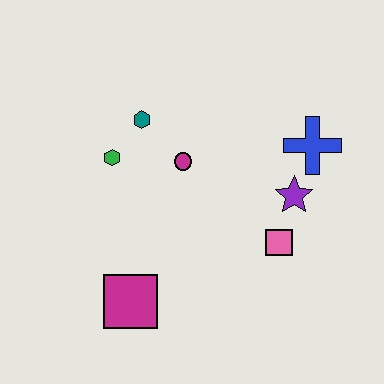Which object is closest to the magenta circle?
The teal hexagon is closest to the magenta circle.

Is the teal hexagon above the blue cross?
Yes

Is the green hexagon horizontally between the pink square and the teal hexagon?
No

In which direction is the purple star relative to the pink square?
The purple star is above the pink square.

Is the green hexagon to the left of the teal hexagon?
Yes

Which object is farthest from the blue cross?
The magenta square is farthest from the blue cross.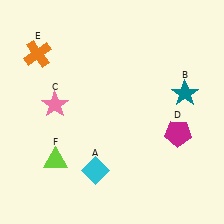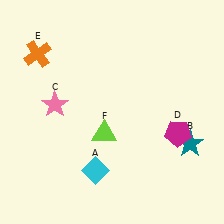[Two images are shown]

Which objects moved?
The objects that moved are: the teal star (B), the lime triangle (F).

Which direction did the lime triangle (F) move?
The lime triangle (F) moved right.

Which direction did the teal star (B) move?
The teal star (B) moved down.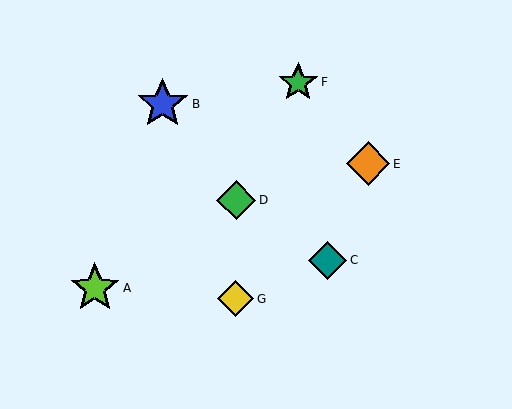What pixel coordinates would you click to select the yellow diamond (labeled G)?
Click at (235, 299) to select the yellow diamond G.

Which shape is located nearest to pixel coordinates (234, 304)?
The yellow diamond (labeled G) at (235, 299) is nearest to that location.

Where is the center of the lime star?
The center of the lime star is at (95, 288).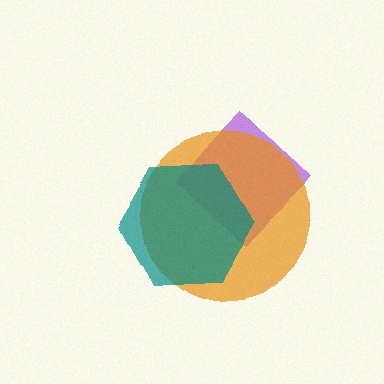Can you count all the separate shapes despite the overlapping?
Yes, there are 3 separate shapes.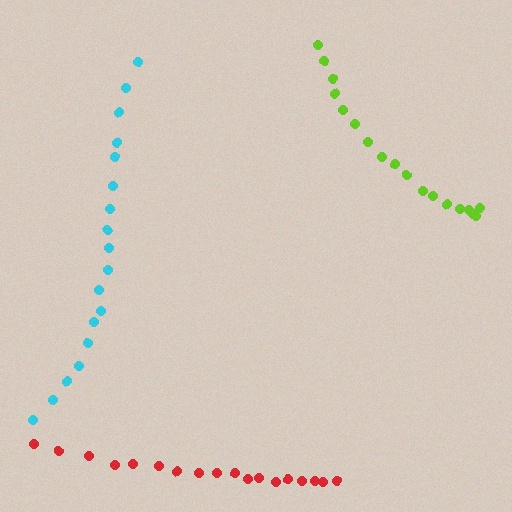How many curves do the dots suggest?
There are 3 distinct paths.